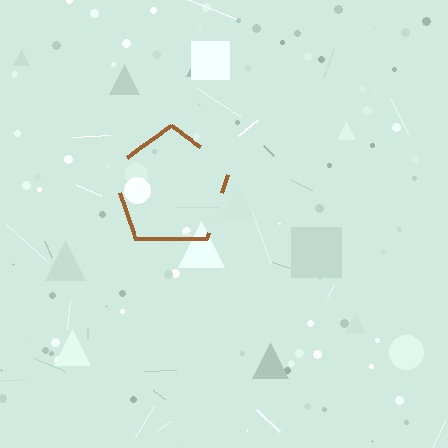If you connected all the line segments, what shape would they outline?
They would outline a pentagon.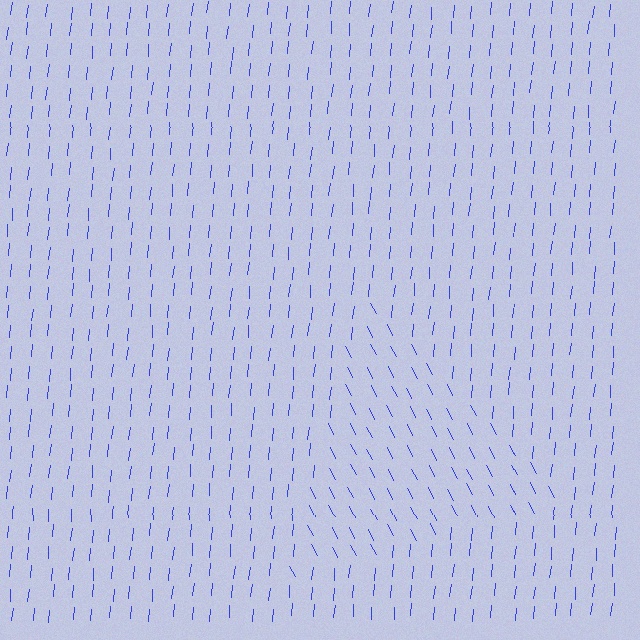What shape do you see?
I see a triangle.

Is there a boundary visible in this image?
Yes, there is a texture boundary formed by a change in line orientation.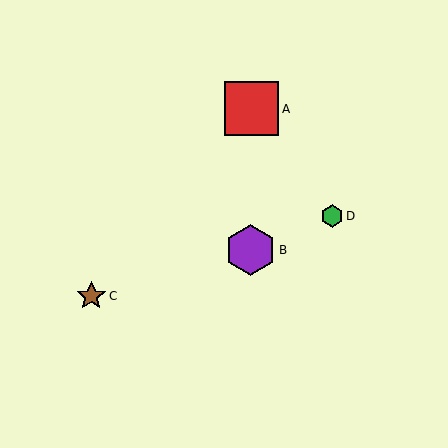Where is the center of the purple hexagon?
The center of the purple hexagon is at (250, 250).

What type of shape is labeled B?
Shape B is a purple hexagon.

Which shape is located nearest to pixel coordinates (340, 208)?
The green hexagon (labeled D) at (332, 216) is nearest to that location.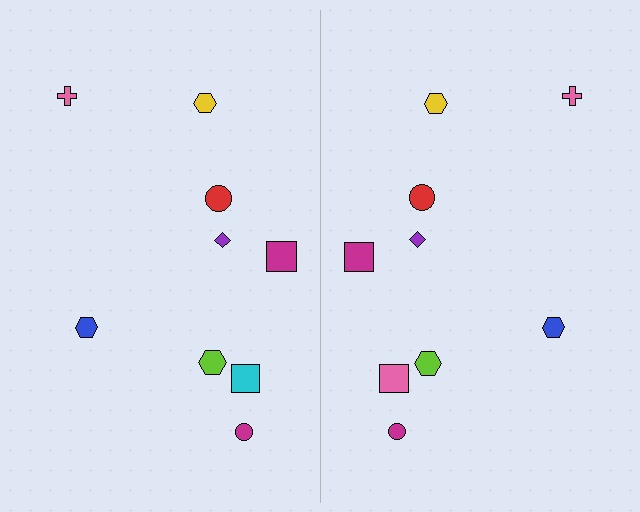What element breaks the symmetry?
The pink square on the right side breaks the symmetry — its mirror counterpart is cyan.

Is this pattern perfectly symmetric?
No, the pattern is not perfectly symmetric. The pink square on the right side breaks the symmetry — its mirror counterpart is cyan.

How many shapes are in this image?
There are 18 shapes in this image.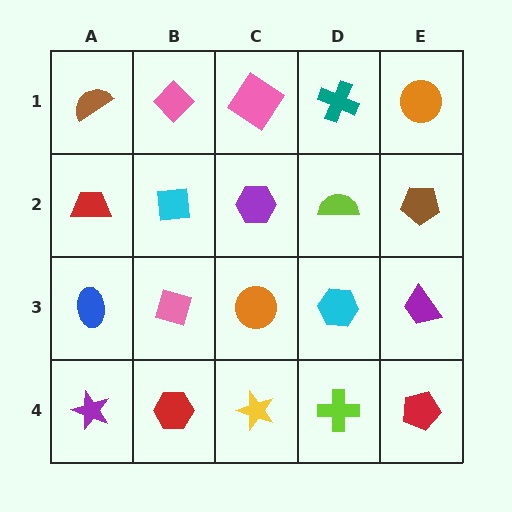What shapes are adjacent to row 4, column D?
A cyan hexagon (row 3, column D), a yellow star (row 4, column C), a red pentagon (row 4, column E).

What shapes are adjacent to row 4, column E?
A purple trapezoid (row 3, column E), a lime cross (row 4, column D).